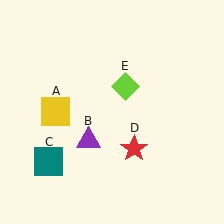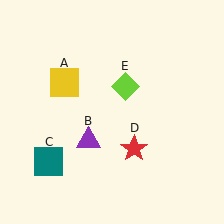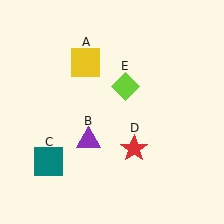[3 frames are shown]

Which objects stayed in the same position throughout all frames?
Purple triangle (object B) and teal square (object C) and red star (object D) and lime diamond (object E) remained stationary.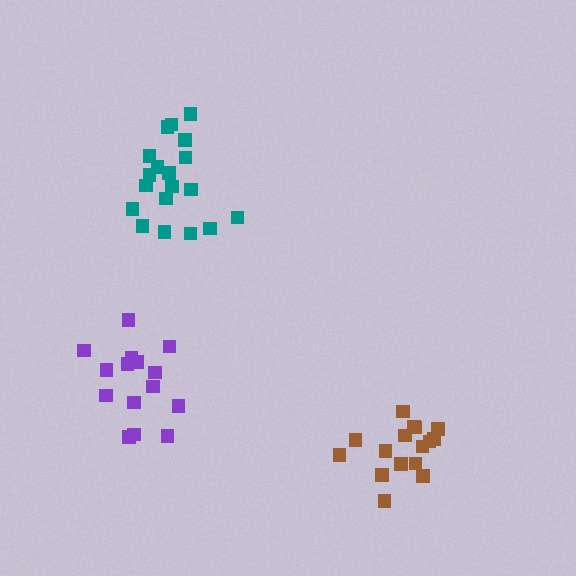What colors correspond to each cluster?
The clusters are colored: teal, purple, brown.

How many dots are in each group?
Group 1: 19 dots, Group 2: 15 dots, Group 3: 16 dots (50 total).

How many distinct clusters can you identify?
There are 3 distinct clusters.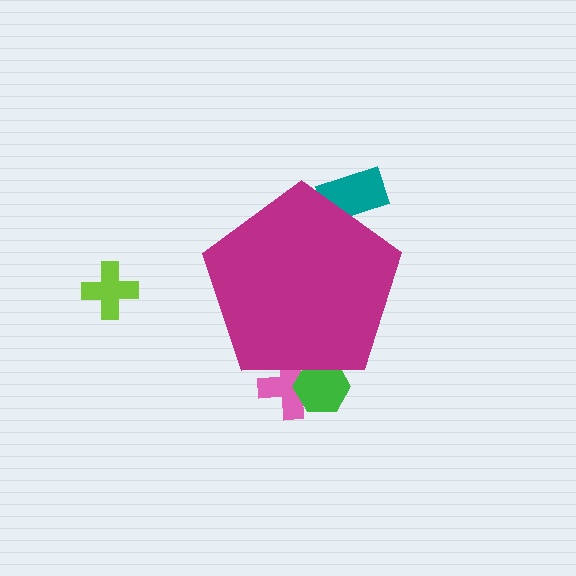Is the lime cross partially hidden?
No, the lime cross is fully visible.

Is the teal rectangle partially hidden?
Yes, the teal rectangle is partially hidden behind the magenta pentagon.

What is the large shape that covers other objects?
A magenta pentagon.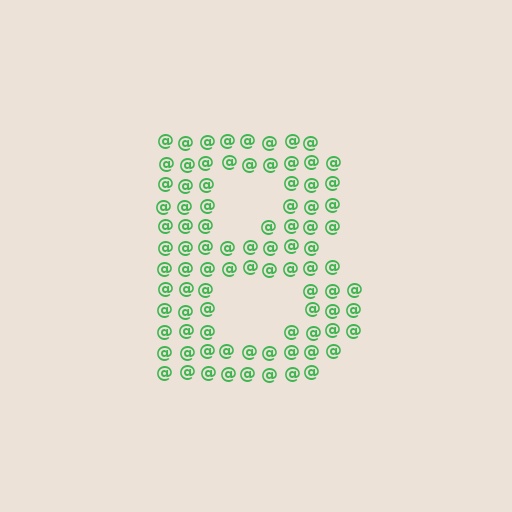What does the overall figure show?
The overall figure shows the letter B.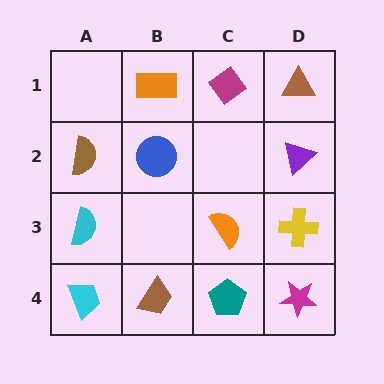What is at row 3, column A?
A cyan semicircle.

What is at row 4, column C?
A teal pentagon.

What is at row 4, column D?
A magenta star.